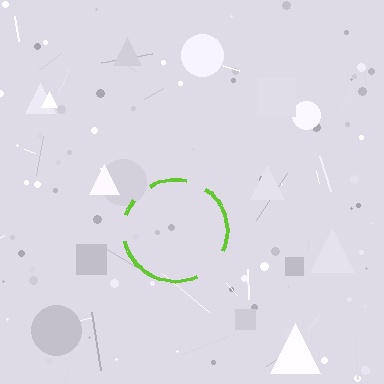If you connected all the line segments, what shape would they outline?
They would outline a circle.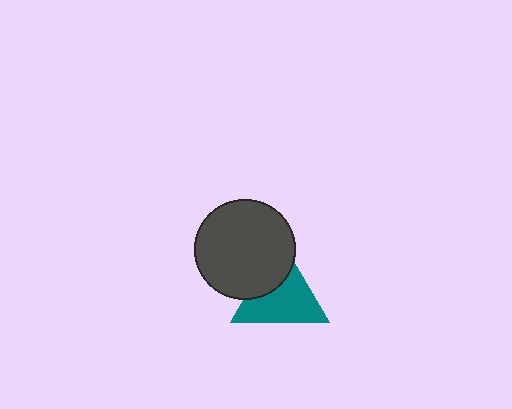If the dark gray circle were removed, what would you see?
You would see the complete teal triangle.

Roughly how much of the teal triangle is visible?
Most of it is visible (roughly 68%).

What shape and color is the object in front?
The object in front is a dark gray circle.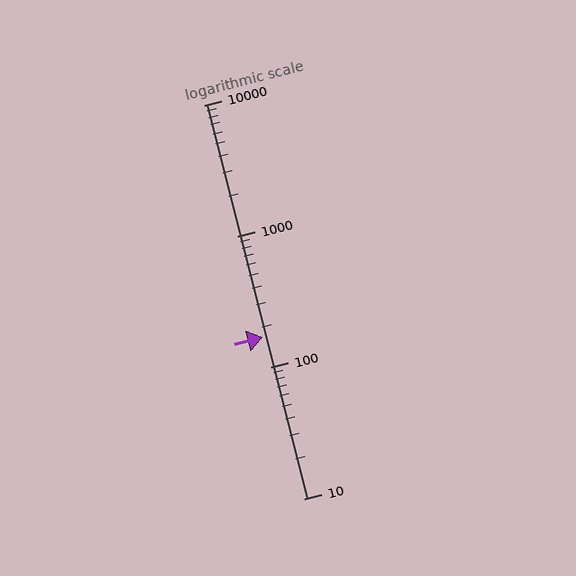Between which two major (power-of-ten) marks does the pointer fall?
The pointer is between 100 and 1000.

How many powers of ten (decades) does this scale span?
The scale spans 3 decades, from 10 to 10000.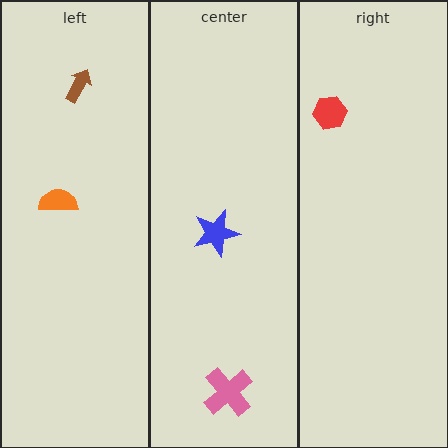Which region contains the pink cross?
The center region.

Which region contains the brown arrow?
The left region.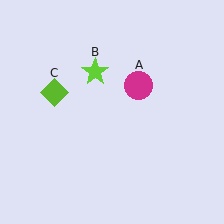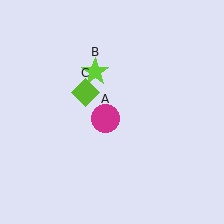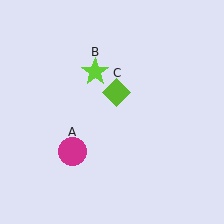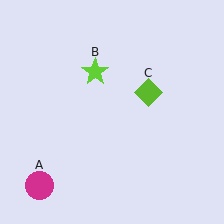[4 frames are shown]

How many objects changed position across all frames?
2 objects changed position: magenta circle (object A), lime diamond (object C).